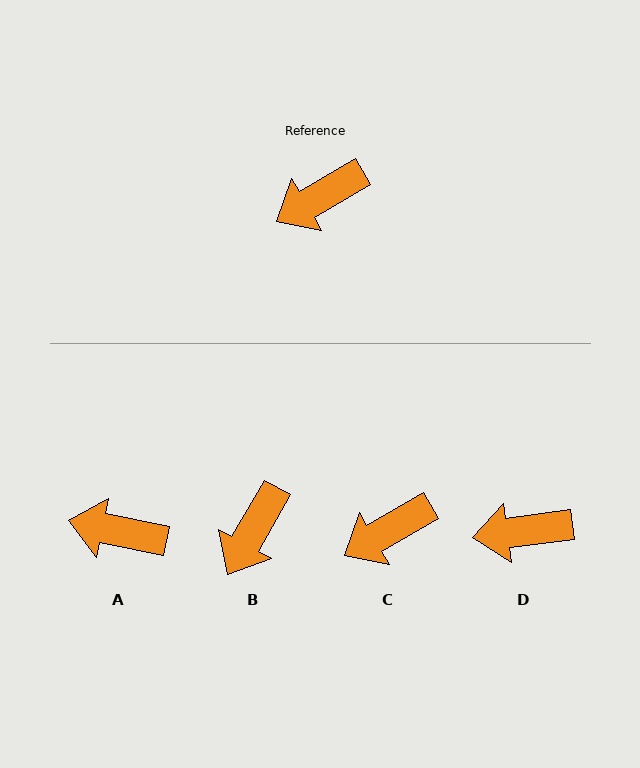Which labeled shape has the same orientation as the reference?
C.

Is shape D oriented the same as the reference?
No, it is off by about 22 degrees.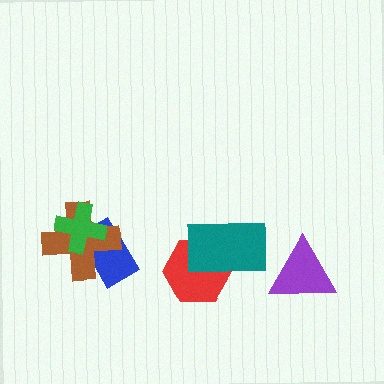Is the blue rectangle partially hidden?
Yes, it is partially covered by another shape.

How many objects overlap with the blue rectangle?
2 objects overlap with the blue rectangle.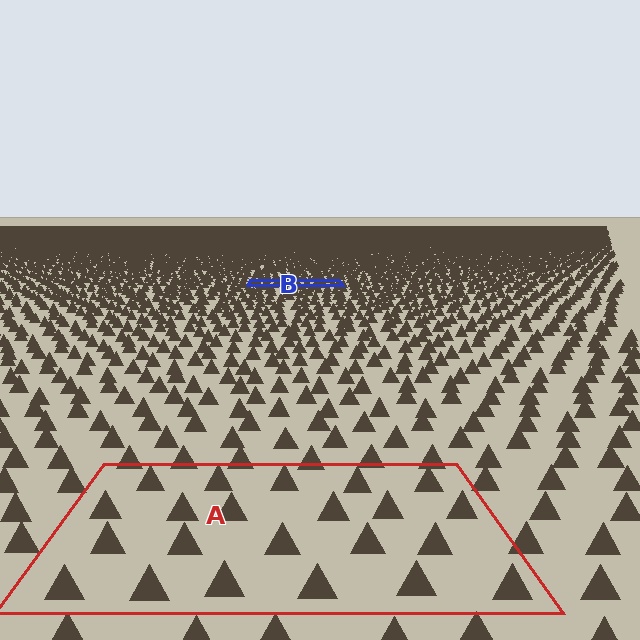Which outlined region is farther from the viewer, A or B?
Region B is farther from the viewer — the texture elements inside it appear smaller and more densely packed.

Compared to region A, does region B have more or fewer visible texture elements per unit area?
Region B has more texture elements per unit area — they are packed more densely because it is farther away.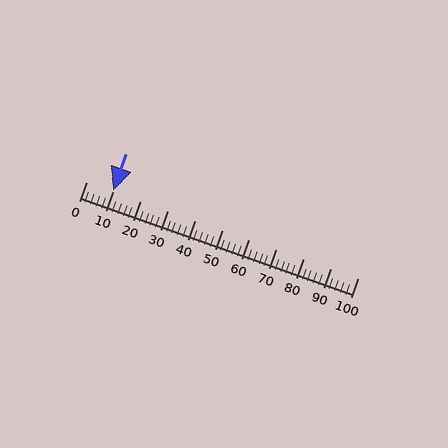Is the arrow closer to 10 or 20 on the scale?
The arrow is closer to 10.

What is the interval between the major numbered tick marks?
The major tick marks are spaced 10 units apart.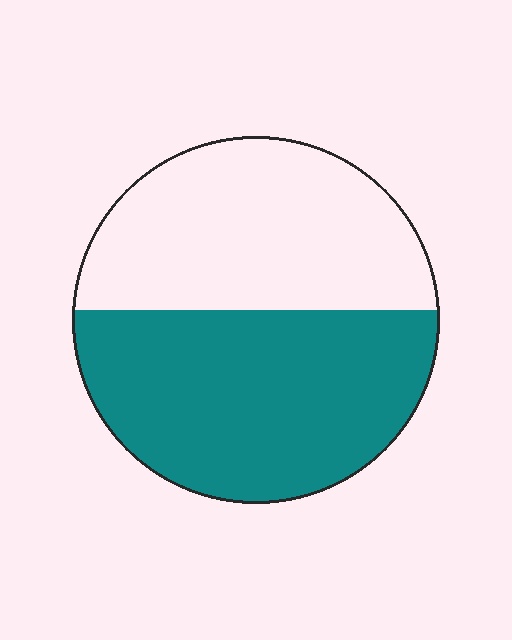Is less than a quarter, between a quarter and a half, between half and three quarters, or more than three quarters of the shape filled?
Between half and three quarters.